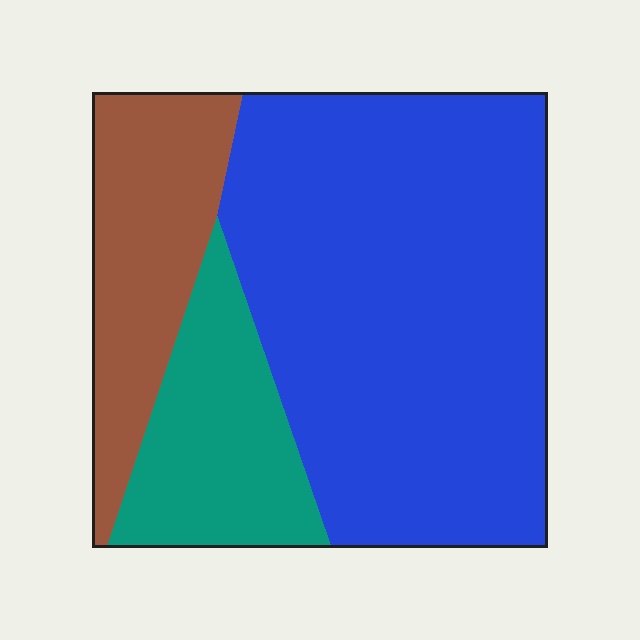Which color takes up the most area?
Blue, at roughly 65%.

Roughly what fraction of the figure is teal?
Teal covers 18% of the figure.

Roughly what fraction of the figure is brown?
Brown covers 19% of the figure.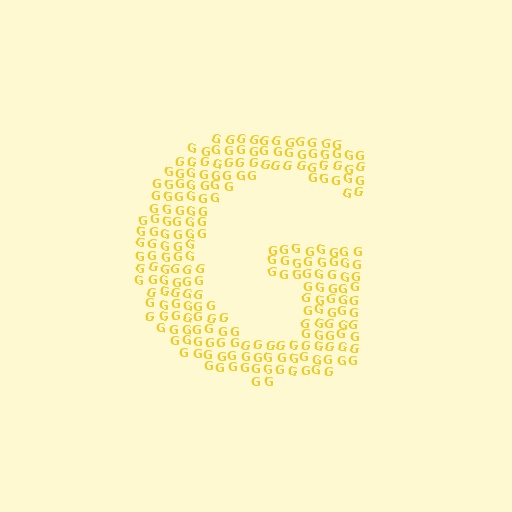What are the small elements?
The small elements are letter G's.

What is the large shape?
The large shape is the letter G.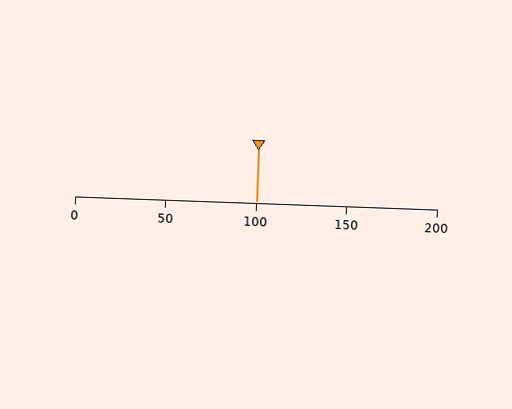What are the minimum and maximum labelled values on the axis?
The axis runs from 0 to 200.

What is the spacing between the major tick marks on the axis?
The major ticks are spaced 50 apart.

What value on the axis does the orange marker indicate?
The marker indicates approximately 100.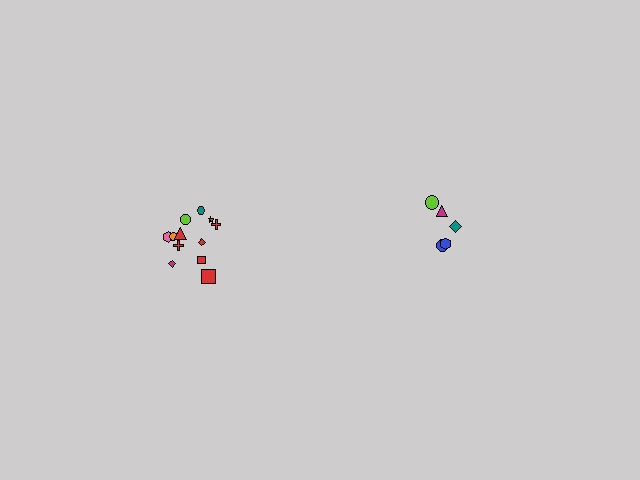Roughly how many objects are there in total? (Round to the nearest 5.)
Roughly 15 objects in total.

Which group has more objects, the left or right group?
The left group.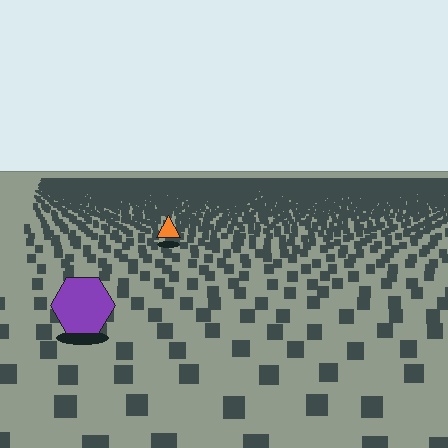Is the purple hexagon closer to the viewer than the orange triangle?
Yes. The purple hexagon is closer — you can tell from the texture gradient: the ground texture is coarser near it.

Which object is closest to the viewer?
The purple hexagon is closest. The texture marks near it are larger and more spread out.